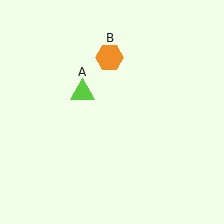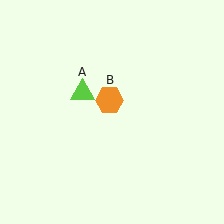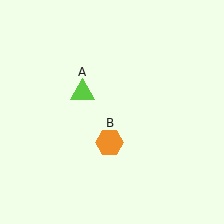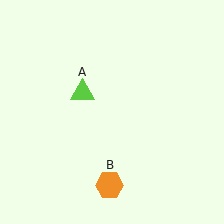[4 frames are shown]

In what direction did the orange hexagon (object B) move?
The orange hexagon (object B) moved down.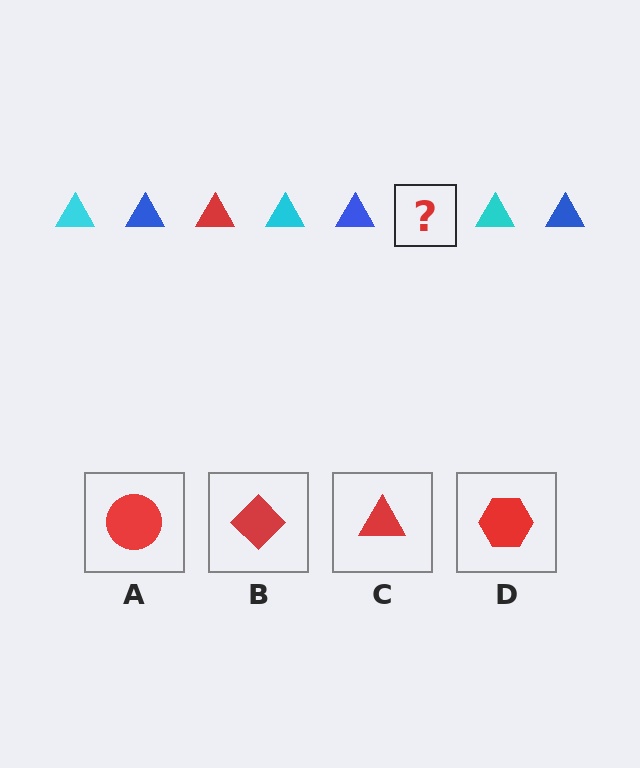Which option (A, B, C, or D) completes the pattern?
C.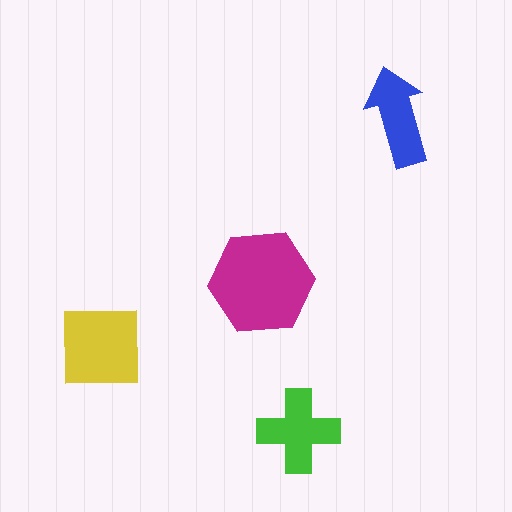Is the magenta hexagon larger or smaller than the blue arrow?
Larger.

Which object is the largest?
The magenta hexagon.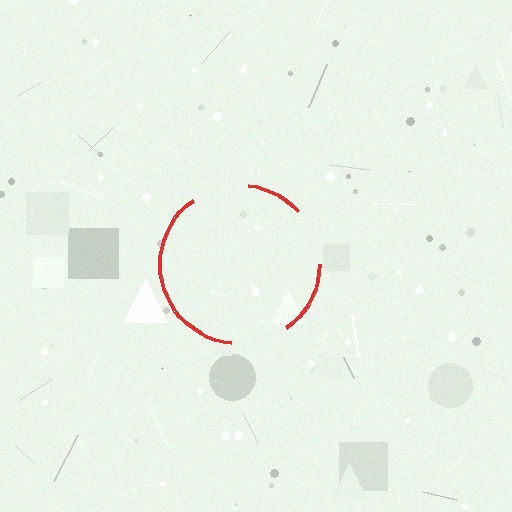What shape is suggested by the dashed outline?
The dashed outline suggests a circle.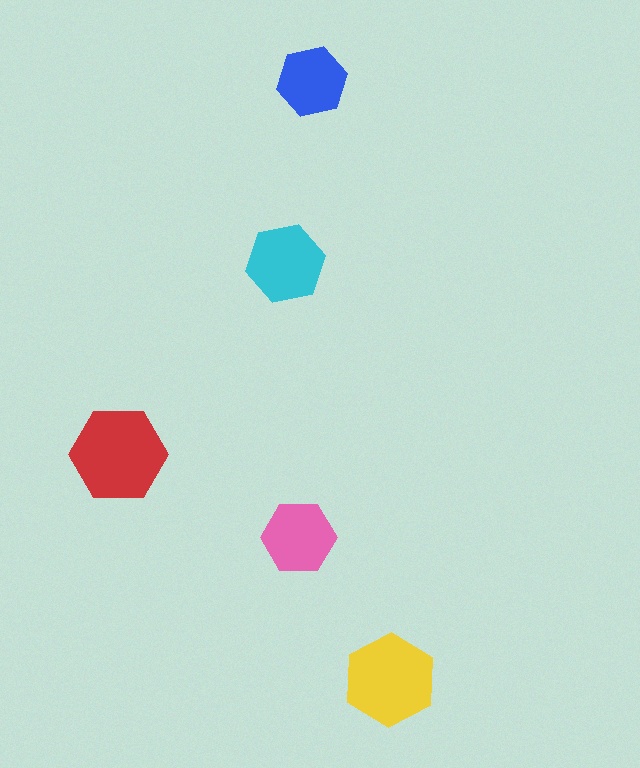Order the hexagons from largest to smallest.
the red one, the yellow one, the cyan one, the pink one, the blue one.